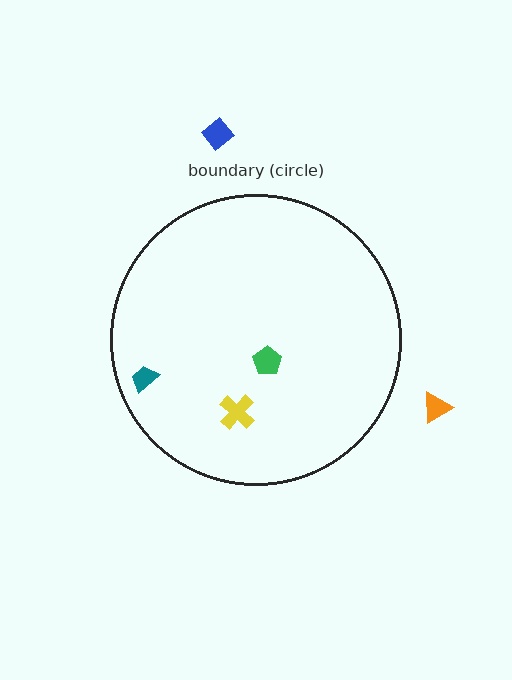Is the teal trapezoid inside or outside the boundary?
Inside.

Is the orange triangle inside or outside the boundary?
Outside.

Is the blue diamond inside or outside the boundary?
Outside.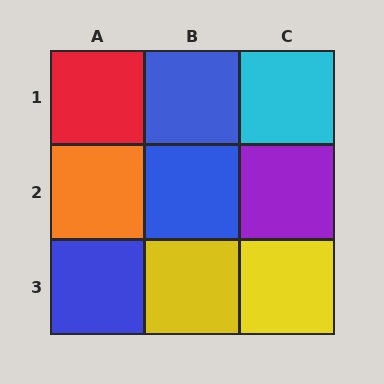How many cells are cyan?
1 cell is cyan.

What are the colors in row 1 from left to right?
Red, blue, cyan.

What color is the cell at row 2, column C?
Purple.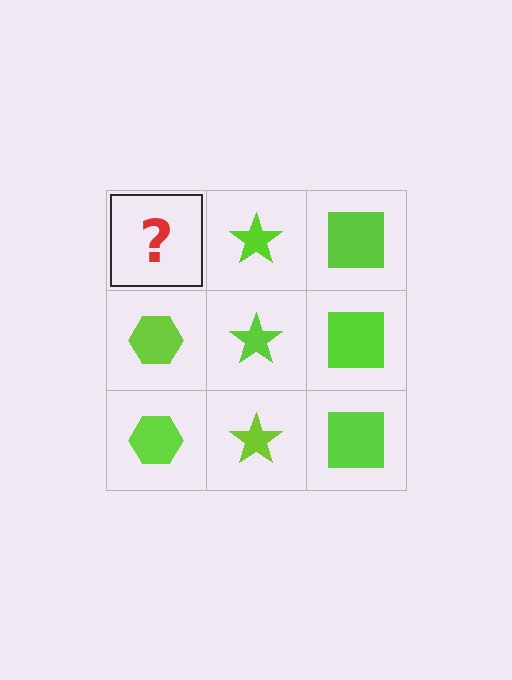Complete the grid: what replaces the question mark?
The question mark should be replaced with a lime hexagon.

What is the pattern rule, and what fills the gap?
The rule is that each column has a consistent shape. The gap should be filled with a lime hexagon.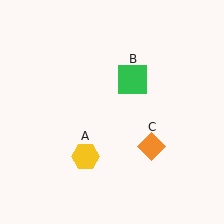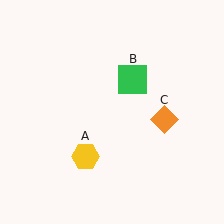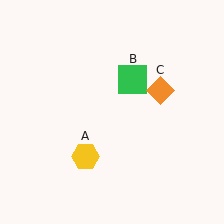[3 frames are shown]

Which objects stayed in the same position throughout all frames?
Yellow hexagon (object A) and green square (object B) remained stationary.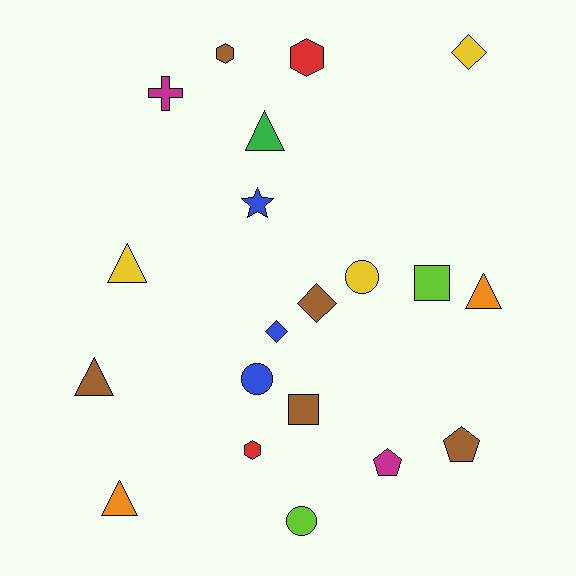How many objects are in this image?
There are 20 objects.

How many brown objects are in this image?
There are 5 brown objects.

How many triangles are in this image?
There are 5 triangles.